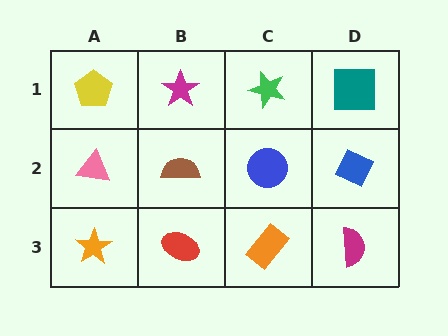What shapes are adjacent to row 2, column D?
A teal square (row 1, column D), a magenta semicircle (row 3, column D), a blue circle (row 2, column C).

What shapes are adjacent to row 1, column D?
A blue diamond (row 2, column D), a green star (row 1, column C).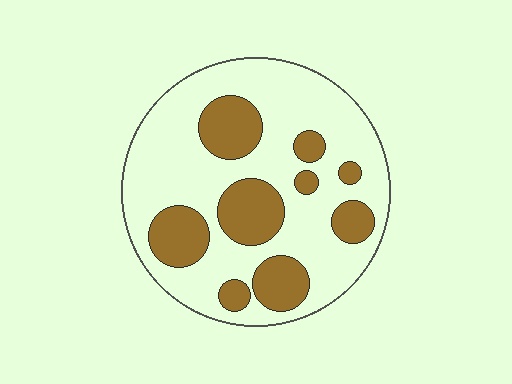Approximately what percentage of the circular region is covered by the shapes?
Approximately 30%.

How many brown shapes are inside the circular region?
9.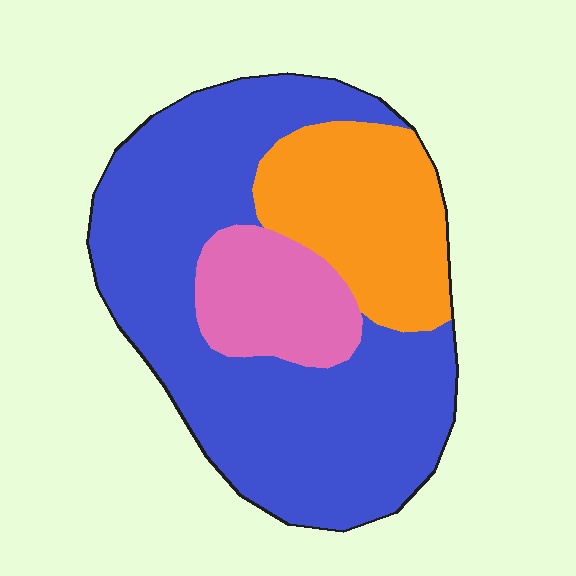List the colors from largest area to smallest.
From largest to smallest: blue, orange, pink.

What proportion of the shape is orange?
Orange takes up about one quarter (1/4) of the shape.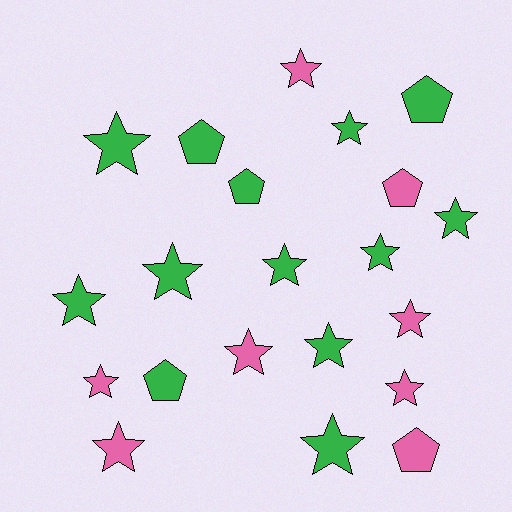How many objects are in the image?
There are 21 objects.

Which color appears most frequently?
Green, with 13 objects.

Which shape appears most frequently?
Star, with 15 objects.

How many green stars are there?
There are 9 green stars.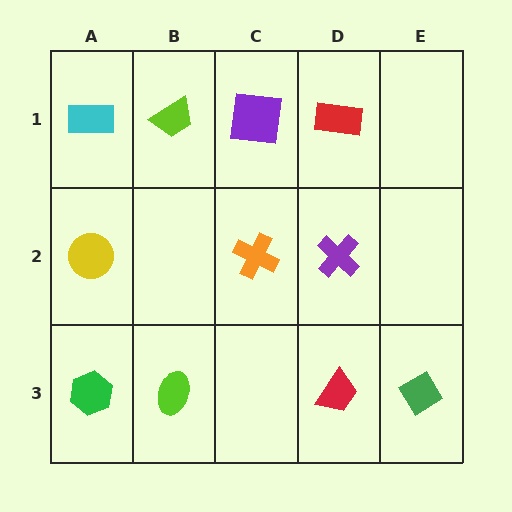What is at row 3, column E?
A green diamond.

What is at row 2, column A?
A yellow circle.